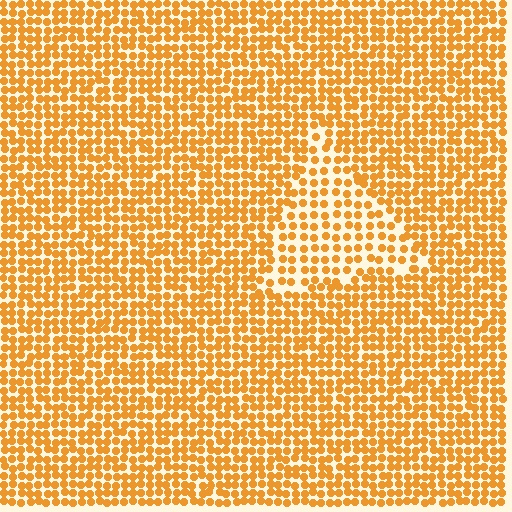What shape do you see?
I see a triangle.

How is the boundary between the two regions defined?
The boundary is defined by a change in element density (approximately 1.7x ratio). All elements are the same color, size, and shape.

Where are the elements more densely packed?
The elements are more densely packed outside the triangle boundary.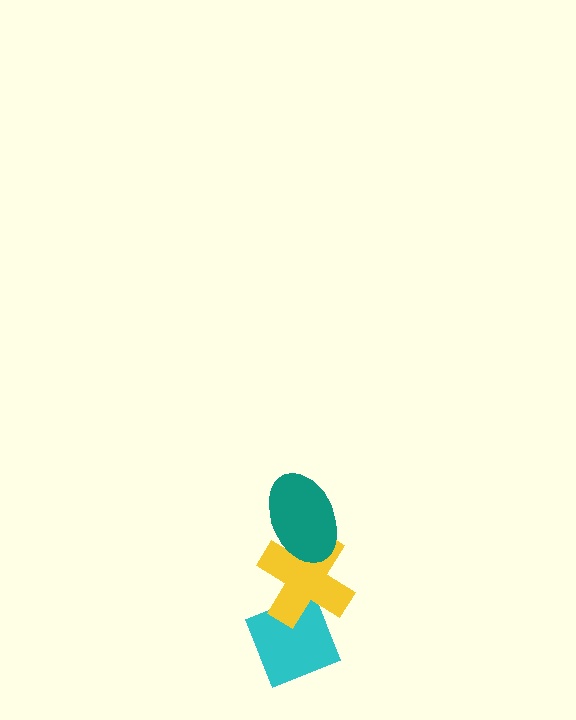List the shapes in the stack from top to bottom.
From top to bottom: the teal ellipse, the yellow cross, the cyan diamond.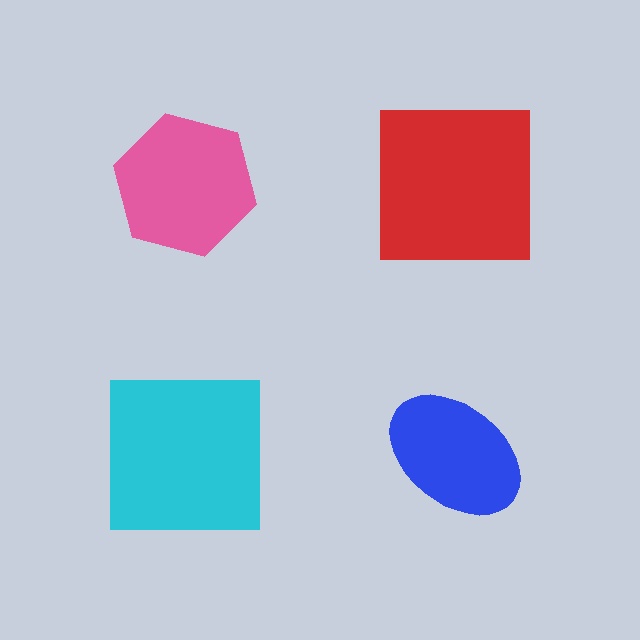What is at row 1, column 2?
A red square.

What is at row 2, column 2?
A blue ellipse.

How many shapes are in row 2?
2 shapes.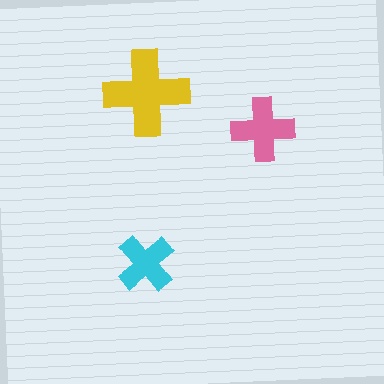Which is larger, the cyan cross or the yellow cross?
The yellow one.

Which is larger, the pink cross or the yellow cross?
The yellow one.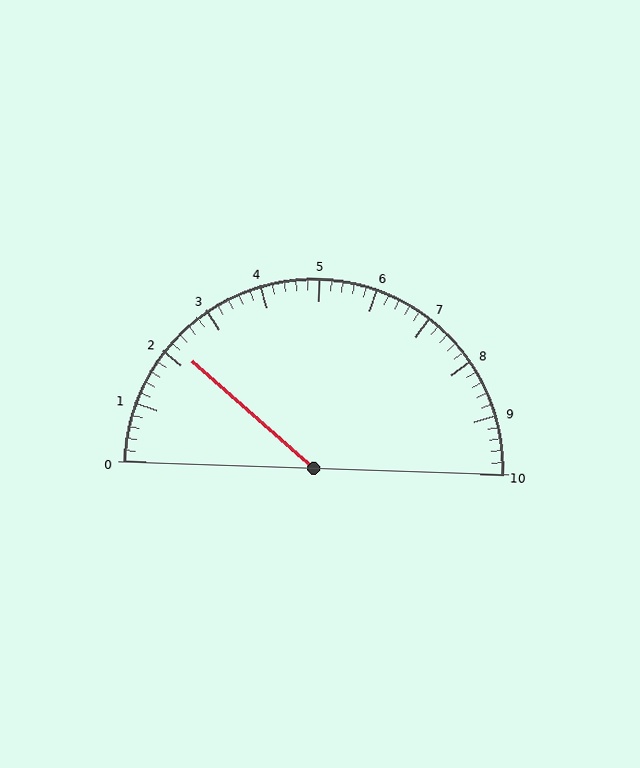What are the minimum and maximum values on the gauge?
The gauge ranges from 0 to 10.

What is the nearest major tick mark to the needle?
The nearest major tick mark is 2.